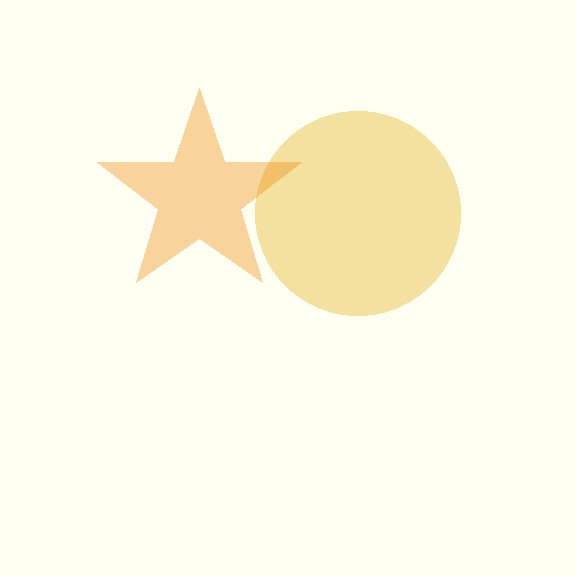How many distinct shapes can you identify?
There are 2 distinct shapes: a yellow circle, an orange star.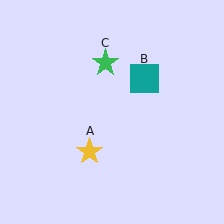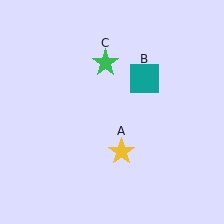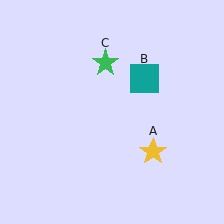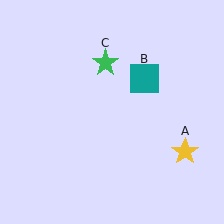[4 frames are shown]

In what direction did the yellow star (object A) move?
The yellow star (object A) moved right.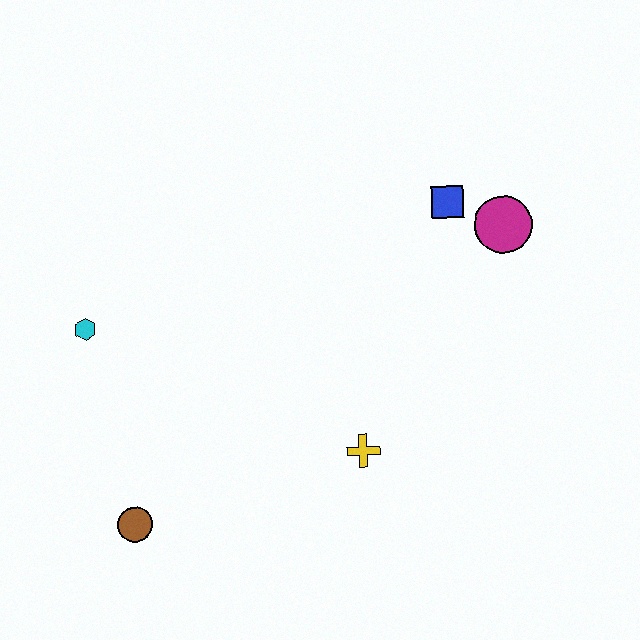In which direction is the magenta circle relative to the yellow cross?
The magenta circle is above the yellow cross.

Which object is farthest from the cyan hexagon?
The magenta circle is farthest from the cyan hexagon.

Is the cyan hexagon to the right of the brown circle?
No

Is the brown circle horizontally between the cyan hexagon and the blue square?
Yes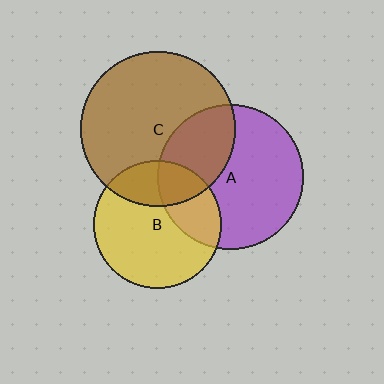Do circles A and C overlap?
Yes.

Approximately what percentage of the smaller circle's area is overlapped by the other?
Approximately 35%.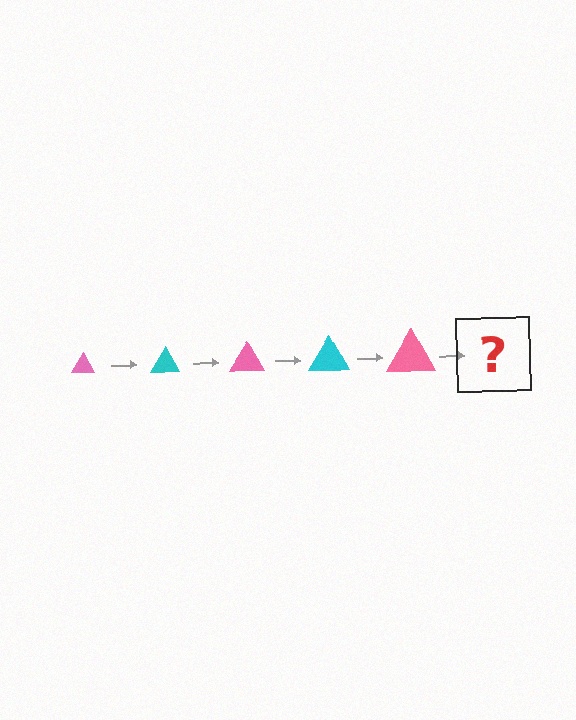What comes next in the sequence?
The next element should be a cyan triangle, larger than the previous one.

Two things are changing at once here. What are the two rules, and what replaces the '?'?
The two rules are that the triangle grows larger each step and the color cycles through pink and cyan. The '?' should be a cyan triangle, larger than the previous one.